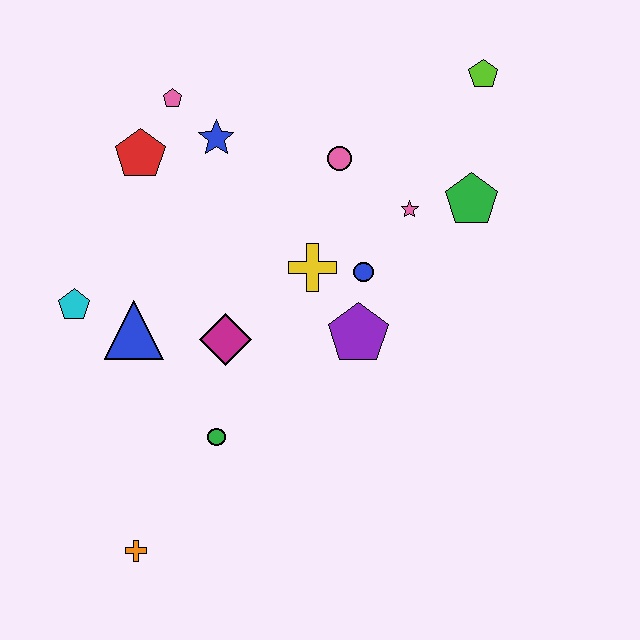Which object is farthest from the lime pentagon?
The orange cross is farthest from the lime pentagon.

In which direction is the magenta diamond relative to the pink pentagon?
The magenta diamond is below the pink pentagon.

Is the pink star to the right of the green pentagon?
No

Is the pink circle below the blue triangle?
No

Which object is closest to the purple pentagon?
The blue circle is closest to the purple pentagon.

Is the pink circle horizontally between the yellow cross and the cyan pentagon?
No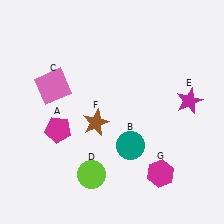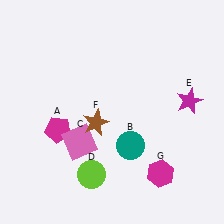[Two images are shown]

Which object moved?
The pink square (C) moved down.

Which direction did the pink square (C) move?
The pink square (C) moved down.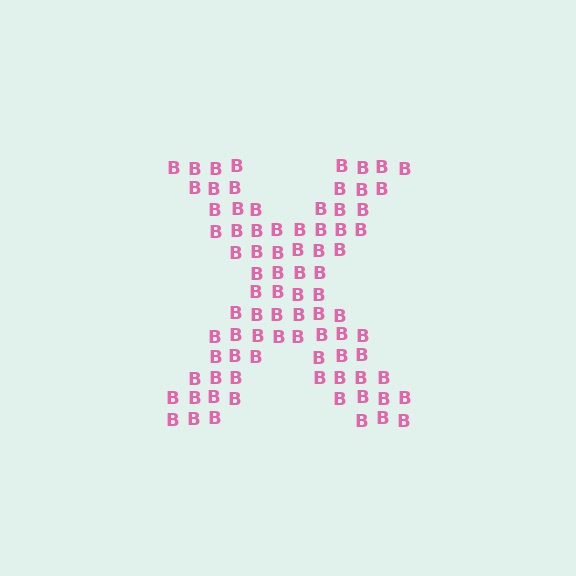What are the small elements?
The small elements are letter B's.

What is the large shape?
The large shape is the letter X.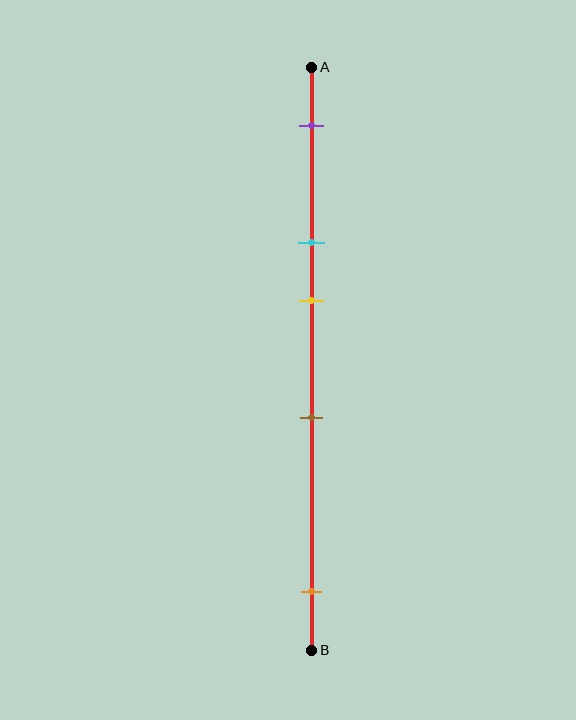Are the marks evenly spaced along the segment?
No, the marks are not evenly spaced.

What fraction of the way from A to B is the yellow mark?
The yellow mark is approximately 40% (0.4) of the way from A to B.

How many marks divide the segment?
There are 5 marks dividing the segment.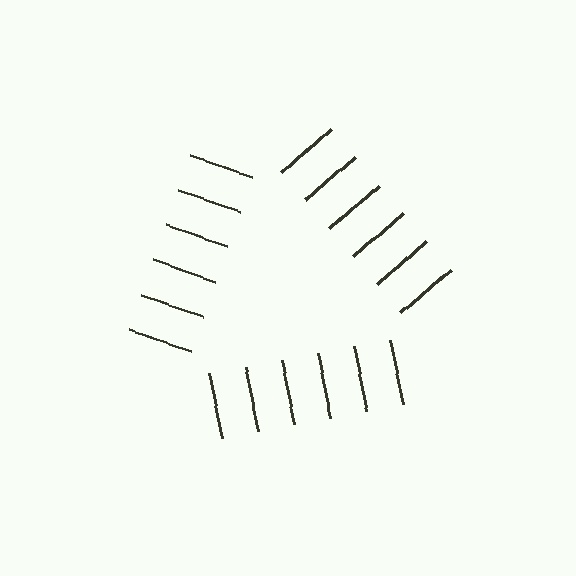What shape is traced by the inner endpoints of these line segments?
An illusory triangle — the line segments terminate on its edges but no continuous stroke is drawn.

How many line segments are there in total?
18 — 6 along each of the 3 edges.